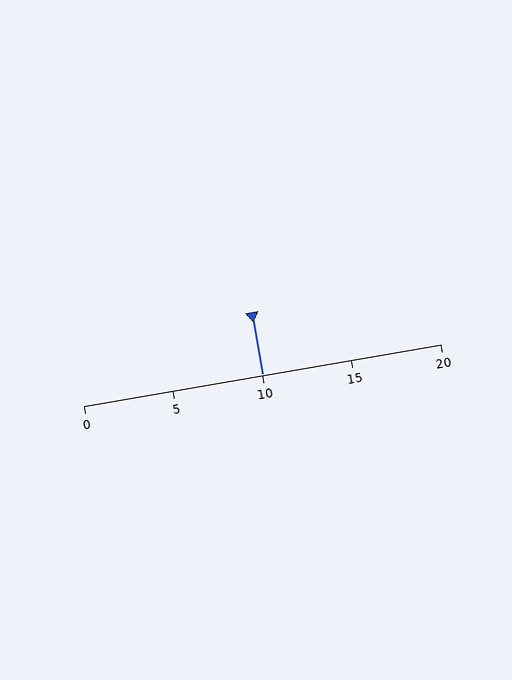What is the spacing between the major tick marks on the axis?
The major ticks are spaced 5 apart.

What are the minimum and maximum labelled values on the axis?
The axis runs from 0 to 20.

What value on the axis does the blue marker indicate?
The marker indicates approximately 10.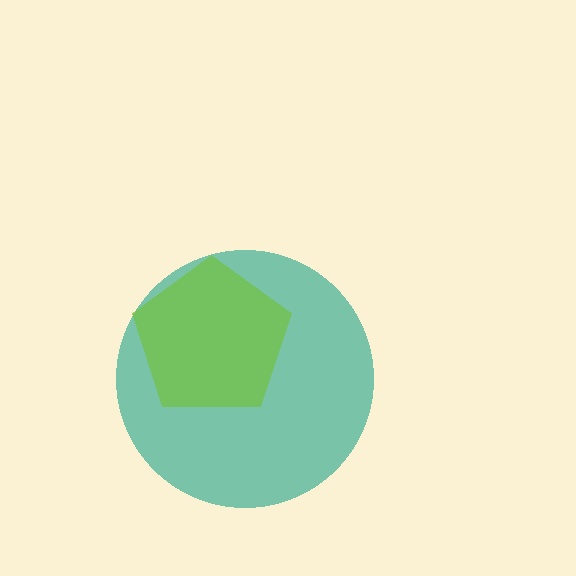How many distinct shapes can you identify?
There are 2 distinct shapes: a teal circle, a lime pentagon.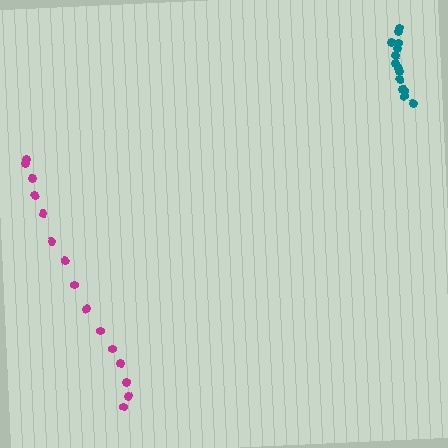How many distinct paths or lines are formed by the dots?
There are 2 distinct paths.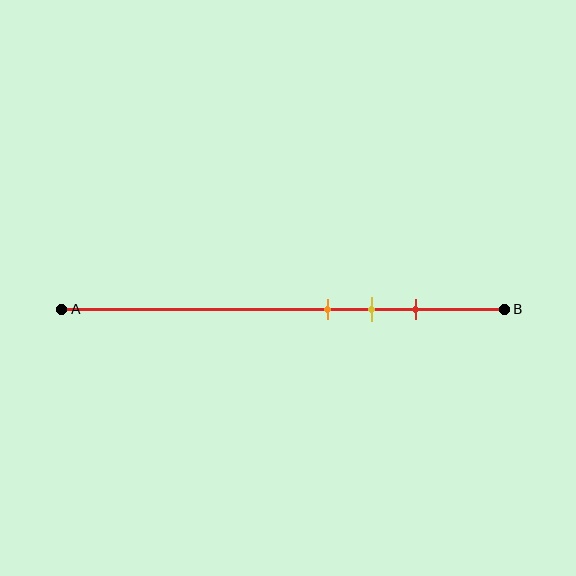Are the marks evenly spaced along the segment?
Yes, the marks are approximately evenly spaced.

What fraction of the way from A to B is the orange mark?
The orange mark is approximately 60% (0.6) of the way from A to B.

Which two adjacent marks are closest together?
The orange and yellow marks are the closest adjacent pair.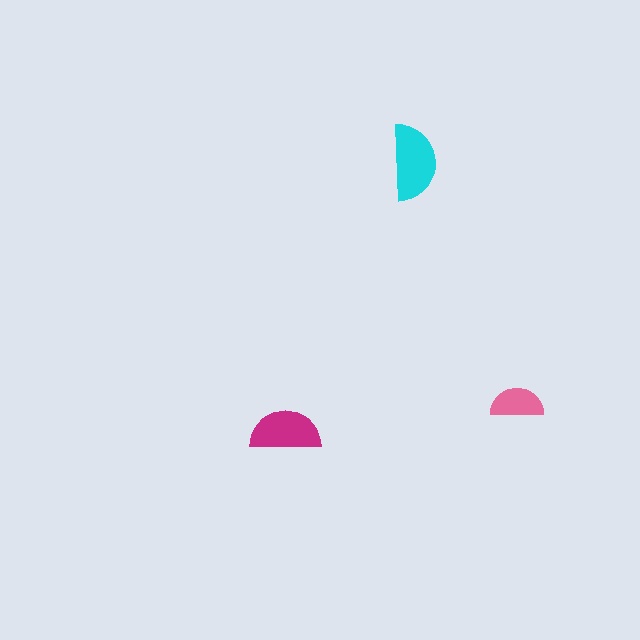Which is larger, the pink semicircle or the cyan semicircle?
The cyan one.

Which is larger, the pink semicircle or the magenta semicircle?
The magenta one.